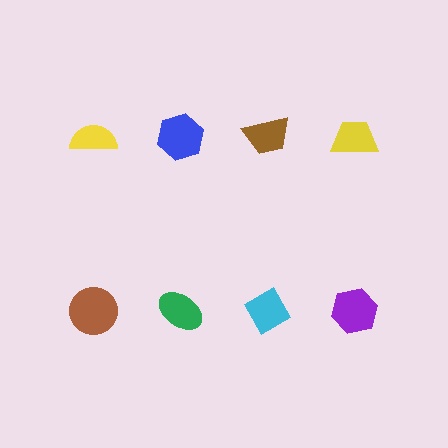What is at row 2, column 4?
A purple hexagon.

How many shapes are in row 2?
4 shapes.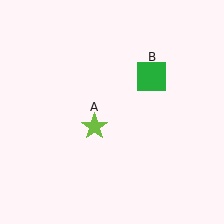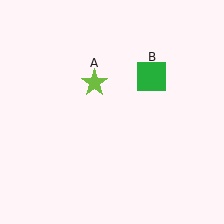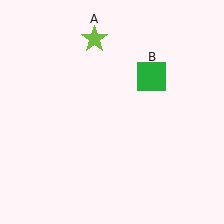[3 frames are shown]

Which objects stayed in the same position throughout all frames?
Green square (object B) remained stationary.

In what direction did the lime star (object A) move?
The lime star (object A) moved up.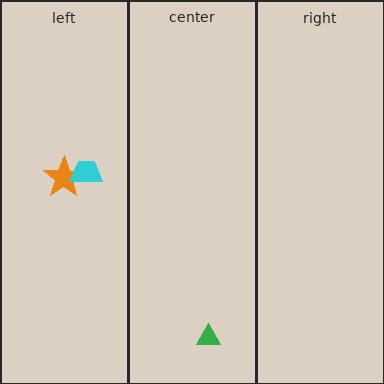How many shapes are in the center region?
1.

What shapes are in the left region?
The orange star, the cyan trapezoid.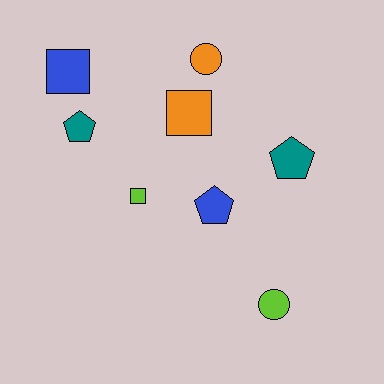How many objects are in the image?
There are 8 objects.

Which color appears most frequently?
Blue, with 2 objects.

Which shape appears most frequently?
Square, with 3 objects.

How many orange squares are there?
There is 1 orange square.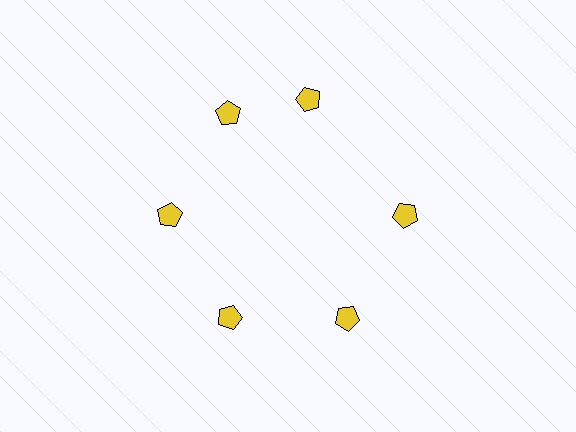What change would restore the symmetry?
The symmetry would be restored by rotating it back into even spacing with its neighbors so that all 6 pentagons sit at equal angles and equal distance from the center.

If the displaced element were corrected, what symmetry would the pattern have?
It would have 6-fold rotational symmetry — the pattern would map onto itself every 60 degrees.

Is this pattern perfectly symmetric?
No. The 6 yellow pentagons are arranged in a ring, but one element near the 1 o'clock position is rotated out of alignment along the ring, breaking the 6-fold rotational symmetry.